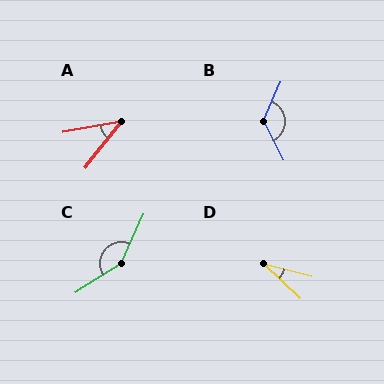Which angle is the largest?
C, at approximately 147 degrees.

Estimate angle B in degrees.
Approximately 130 degrees.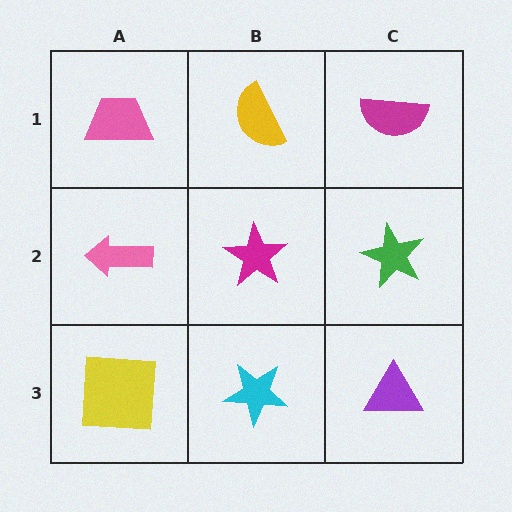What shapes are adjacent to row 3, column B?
A magenta star (row 2, column B), a yellow square (row 3, column A), a purple triangle (row 3, column C).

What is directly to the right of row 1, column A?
A yellow semicircle.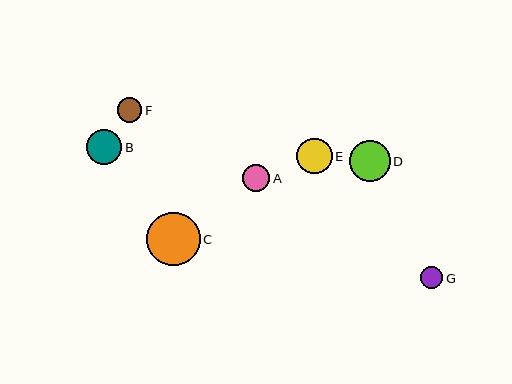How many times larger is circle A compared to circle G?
Circle A is approximately 1.2 times the size of circle G.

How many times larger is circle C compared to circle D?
Circle C is approximately 1.3 times the size of circle D.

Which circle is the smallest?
Circle G is the smallest with a size of approximately 22 pixels.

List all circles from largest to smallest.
From largest to smallest: C, D, E, B, A, F, G.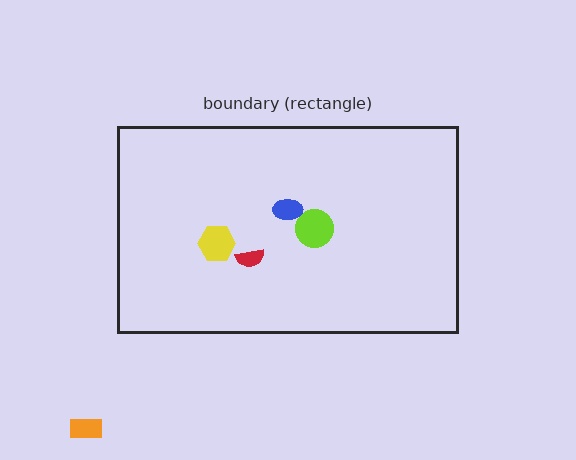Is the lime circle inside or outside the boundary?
Inside.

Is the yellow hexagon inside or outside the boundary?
Inside.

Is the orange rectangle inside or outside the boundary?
Outside.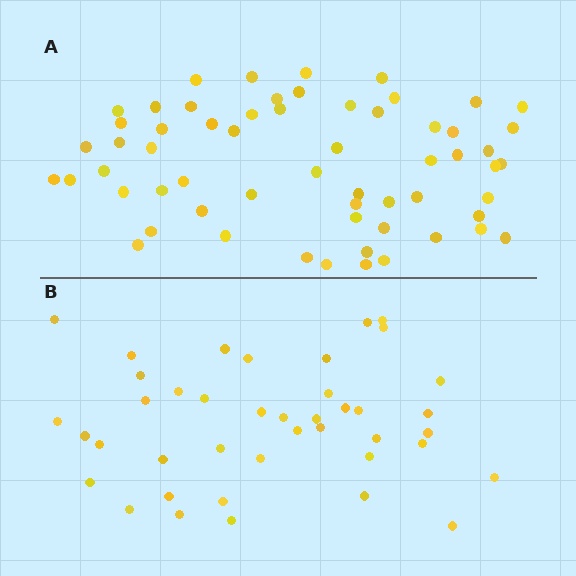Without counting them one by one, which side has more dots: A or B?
Region A (the top region) has more dots.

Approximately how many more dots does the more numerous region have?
Region A has approximately 20 more dots than region B.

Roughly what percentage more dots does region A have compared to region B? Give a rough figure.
About 45% more.